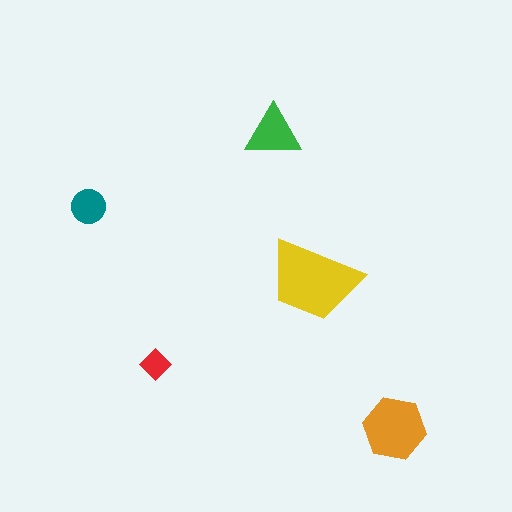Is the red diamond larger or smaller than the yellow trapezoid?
Smaller.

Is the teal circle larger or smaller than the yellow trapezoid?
Smaller.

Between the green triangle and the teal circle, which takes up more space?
The green triangle.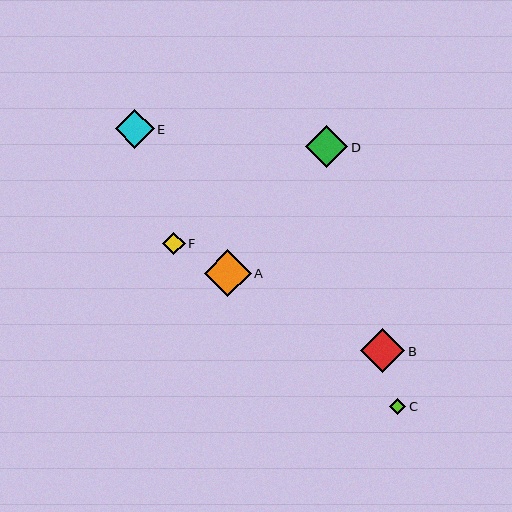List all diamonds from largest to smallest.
From largest to smallest: A, B, D, E, F, C.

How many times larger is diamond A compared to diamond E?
Diamond A is approximately 1.2 times the size of diamond E.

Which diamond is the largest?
Diamond A is the largest with a size of approximately 47 pixels.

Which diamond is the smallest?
Diamond C is the smallest with a size of approximately 16 pixels.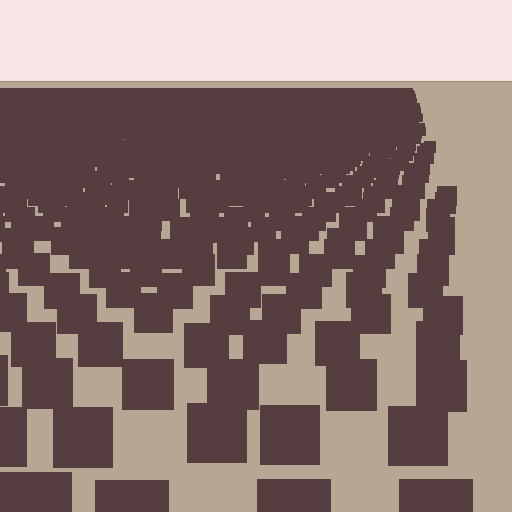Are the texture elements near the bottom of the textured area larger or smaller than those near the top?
Larger. Near the bottom, elements are closer to the viewer and appear at a bigger on-screen size.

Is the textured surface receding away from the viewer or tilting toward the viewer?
The surface is receding away from the viewer. Texture elements get smaller and denser toward the top.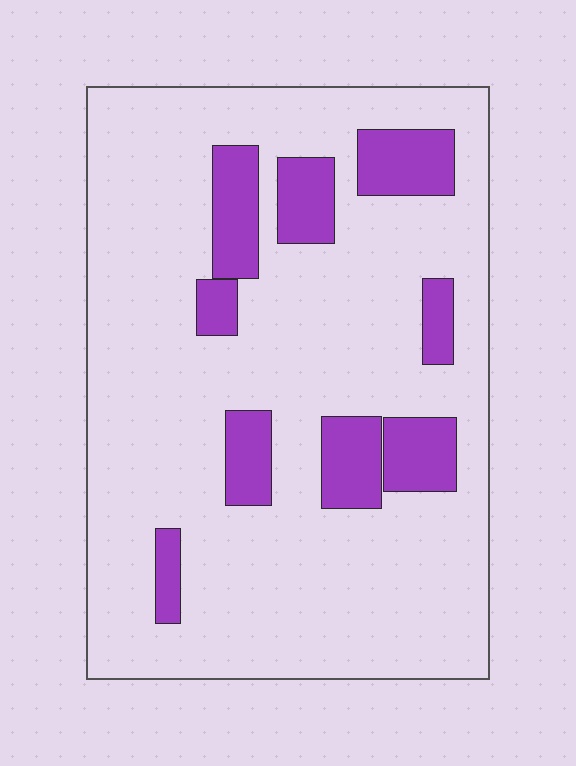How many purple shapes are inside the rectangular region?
9.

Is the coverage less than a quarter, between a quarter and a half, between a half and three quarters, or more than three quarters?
Less than a quarter.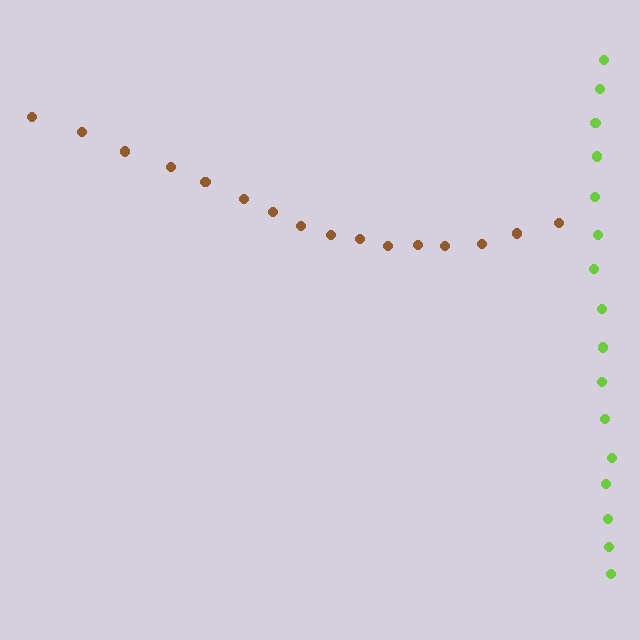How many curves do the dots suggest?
There are 2 distinct paths.